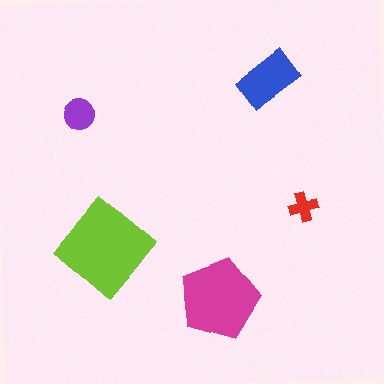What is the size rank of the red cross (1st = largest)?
5th.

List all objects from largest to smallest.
The lime diamond, the magenta pentagon, the blue rectangle, the purple circle, the red cross.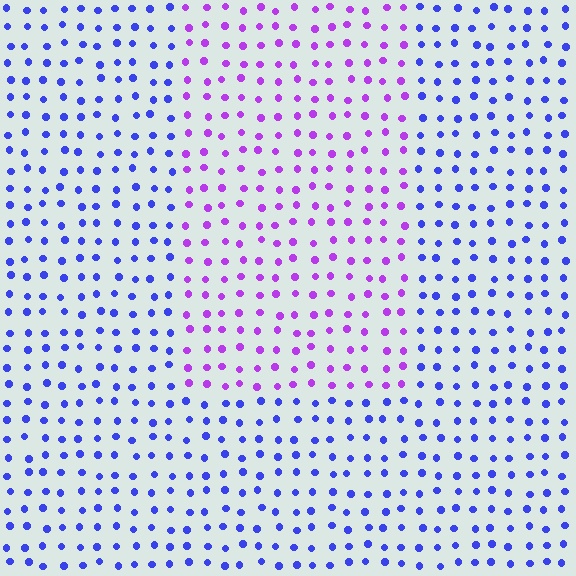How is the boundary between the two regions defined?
The boundary is defined purely by a slight shift in hue (about 46 degrees). Spacing, size, and orientation are identical on both sides.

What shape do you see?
I see a rectangle.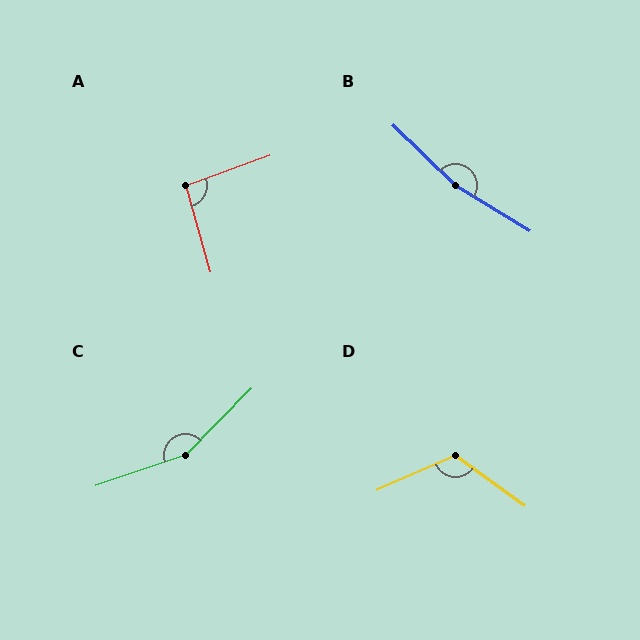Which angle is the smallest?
A, at approximately 94 degrees.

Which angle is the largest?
B, at approximately 167 degrees.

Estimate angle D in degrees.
Approximately 120 degrees.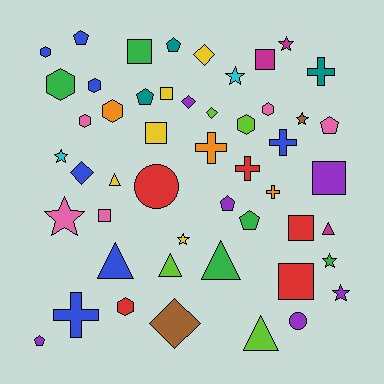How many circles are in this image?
There are 2 circles.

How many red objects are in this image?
There are 5 red objects.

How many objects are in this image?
There are 50 objects.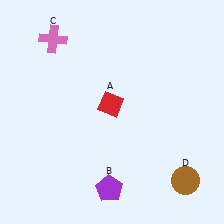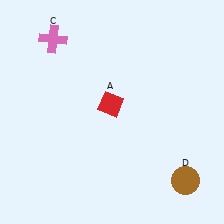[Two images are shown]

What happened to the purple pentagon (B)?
The purple pentagon (B) was removed in Image 2. It was in the bottom-left area of Image 1.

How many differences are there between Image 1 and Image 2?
There is 1 difference between the two images.